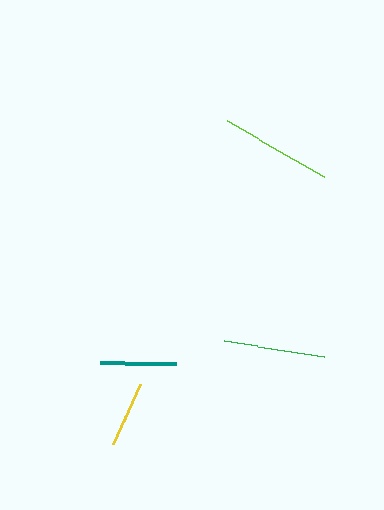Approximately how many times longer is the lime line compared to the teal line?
The lime line is approximately 1.5 times the length of the teal line.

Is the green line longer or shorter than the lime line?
The lime line is longer than the green line.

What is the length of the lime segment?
The lime segment is approximately 112 pixels long.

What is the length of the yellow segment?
The yellow segment is approximately 66 pixels long.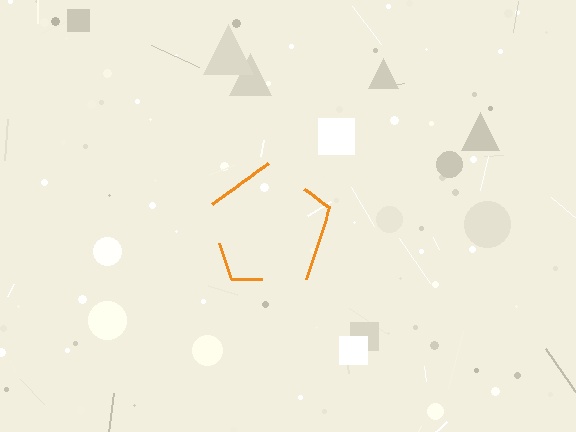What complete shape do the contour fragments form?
The contour fragments form a pentagon.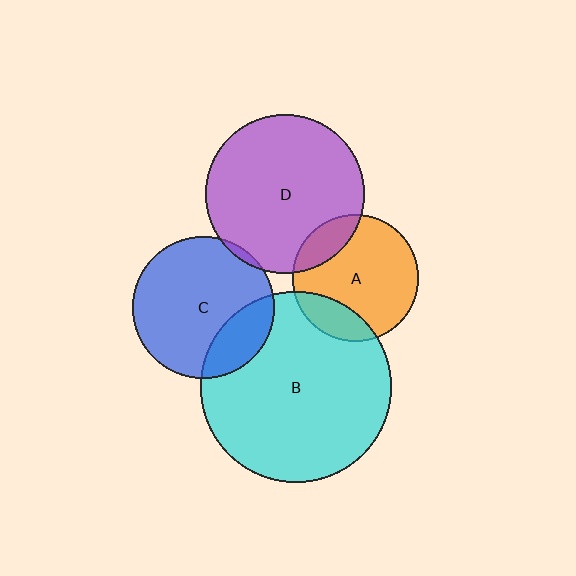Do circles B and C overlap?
Yes.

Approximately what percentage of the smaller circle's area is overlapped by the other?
Approximately 20%.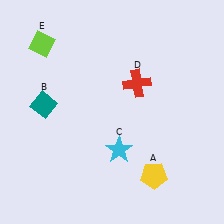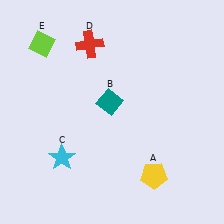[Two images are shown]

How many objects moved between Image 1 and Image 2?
3 objects moved between the two images.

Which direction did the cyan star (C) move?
The cyan star (C) moved left.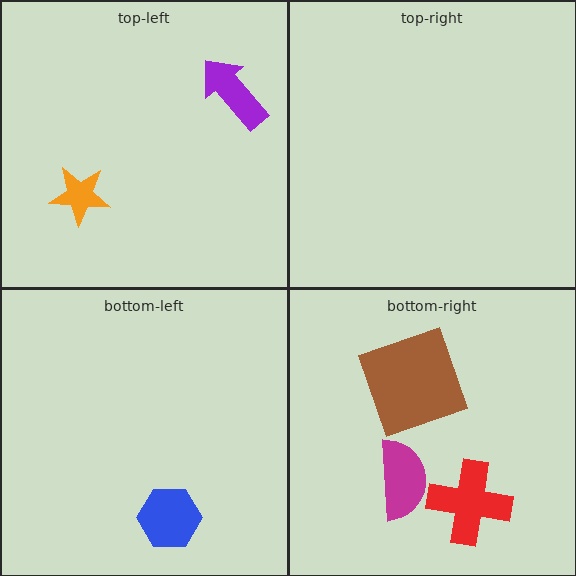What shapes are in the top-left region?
The orange star, the purple arrow.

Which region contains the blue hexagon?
The bottom-left region.